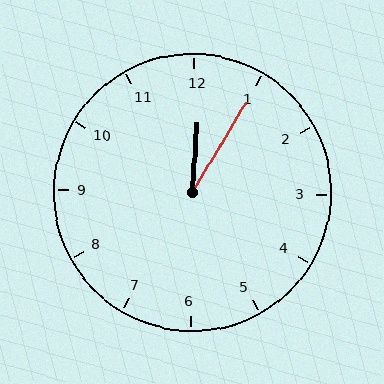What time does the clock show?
12:05.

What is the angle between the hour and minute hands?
Approximately 28 degrees.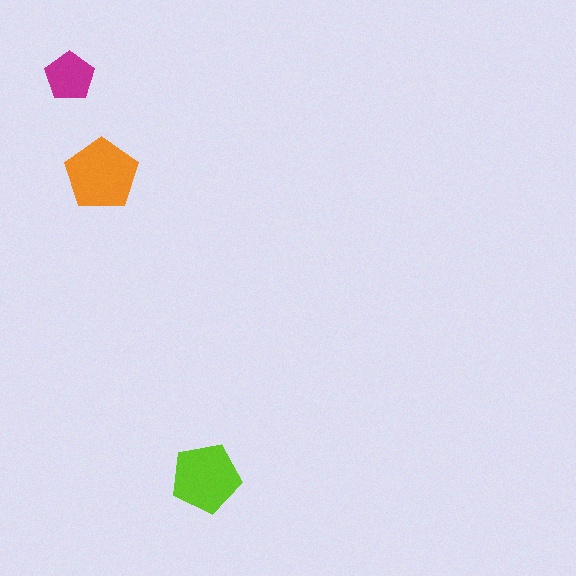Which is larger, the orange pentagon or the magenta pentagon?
The orange one.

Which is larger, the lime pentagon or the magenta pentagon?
The lime one.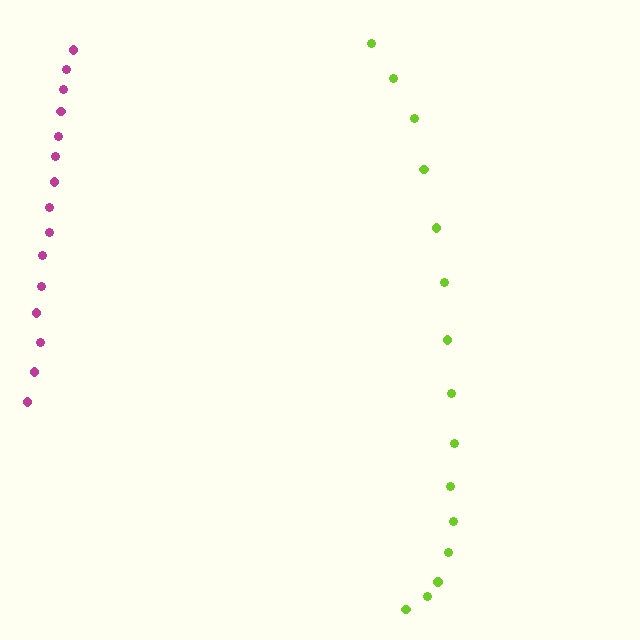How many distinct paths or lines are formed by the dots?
There are 2 distinct paths.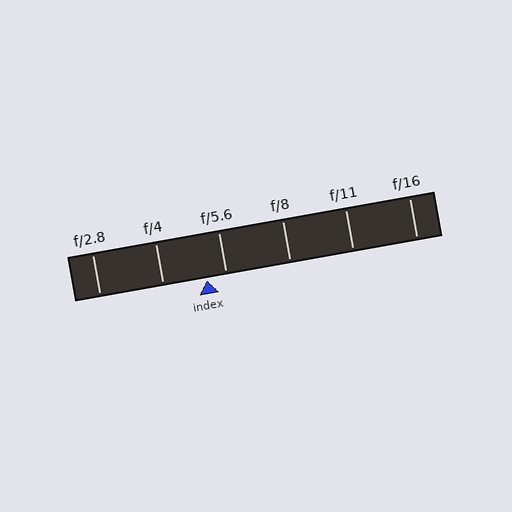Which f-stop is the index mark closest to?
The index mark is closest to f/5.6.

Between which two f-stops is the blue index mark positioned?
The index mark is between f/4 and f/5.6.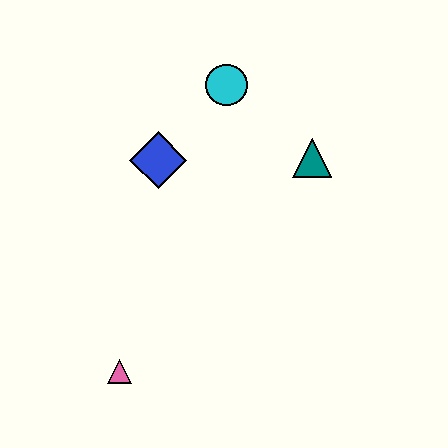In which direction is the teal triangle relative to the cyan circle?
The teal triangle is to the right of the cyan circle.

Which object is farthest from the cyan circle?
The pink triangle is farthest from the cyan circle.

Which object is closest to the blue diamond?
The cyan circle is closest to the blue diamond.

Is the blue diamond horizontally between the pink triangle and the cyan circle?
Yes